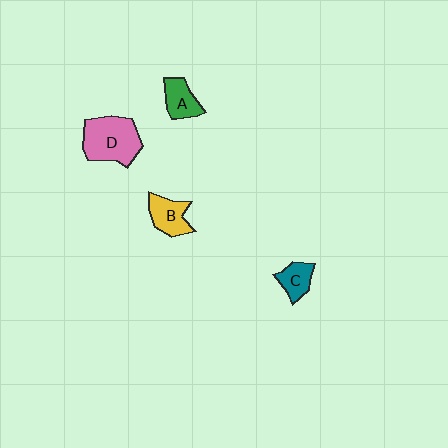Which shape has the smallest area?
Shape C (teal).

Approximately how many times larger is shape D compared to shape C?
Approximately 2.3 times.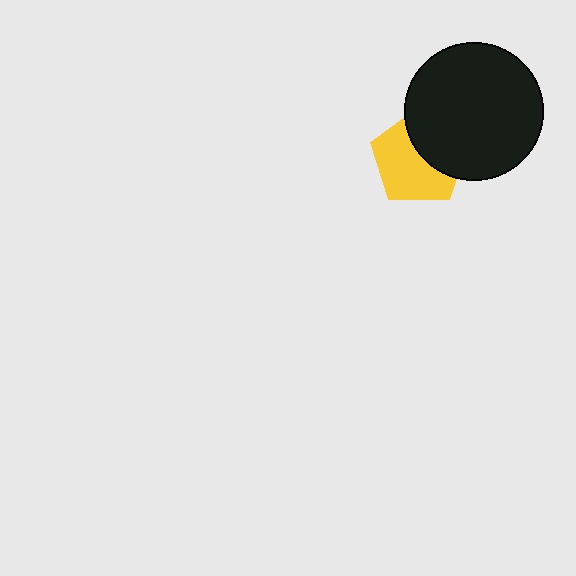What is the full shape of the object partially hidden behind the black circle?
The partially hidden object is a yellow pentagon.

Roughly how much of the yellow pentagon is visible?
About half of it is visible (roughly 60%).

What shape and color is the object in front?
The object in front is a black circle.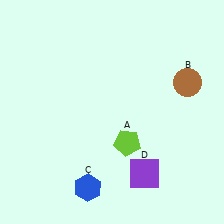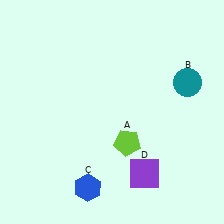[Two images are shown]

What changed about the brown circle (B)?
In Image 1, B is brown. In Image 2, it changed to teal.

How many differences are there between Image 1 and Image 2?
There is 1 difference between the two images.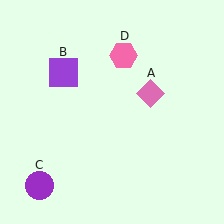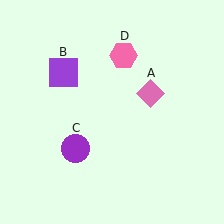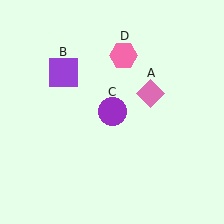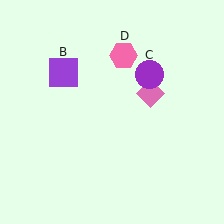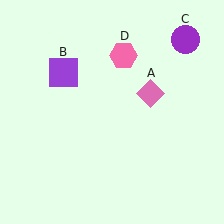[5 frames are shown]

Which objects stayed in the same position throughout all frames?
Pink diamond (object A) and purple square (object B) and pink hexagon (object D) remained stationary.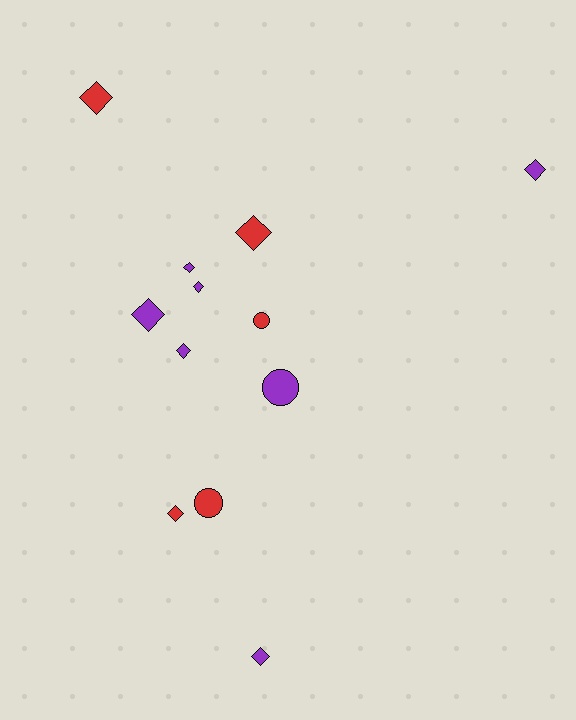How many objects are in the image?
There are 12 objects.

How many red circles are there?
There are 2 red circles.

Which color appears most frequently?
Purple, with 7 objects.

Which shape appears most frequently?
Diamond, with 9 objects.